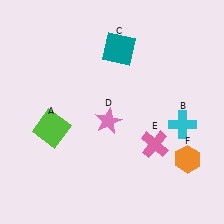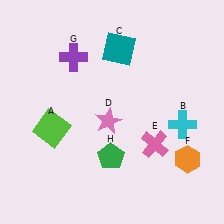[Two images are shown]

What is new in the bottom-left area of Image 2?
A green pentagon (H) was added in the bottom-left area of Image 2.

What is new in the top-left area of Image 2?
A purple cross (G) was added in the top-left area of Image 2.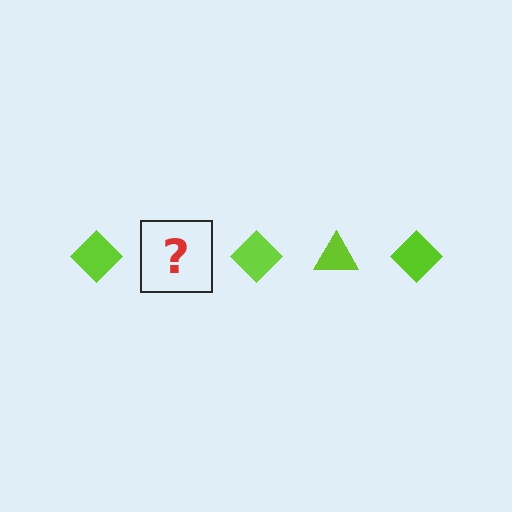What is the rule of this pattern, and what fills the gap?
The rule is that the pattern cycles through diamond, triangle shapes in lime. The gap should be filled with a lime triangle.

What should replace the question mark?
The question mark should be replaced with a lime triangle.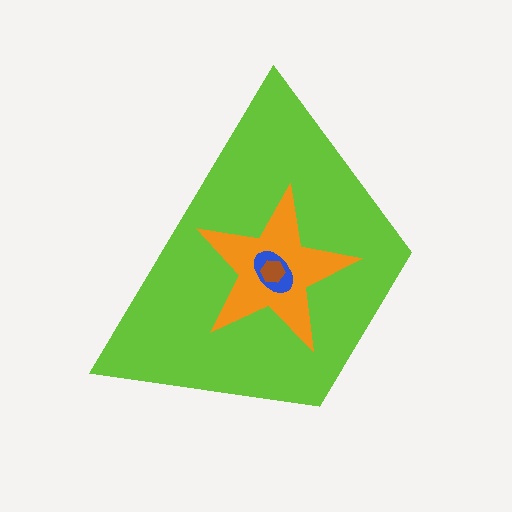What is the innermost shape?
The brown hexagon.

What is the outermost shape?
The lime trapezoid.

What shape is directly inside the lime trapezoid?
The orange star.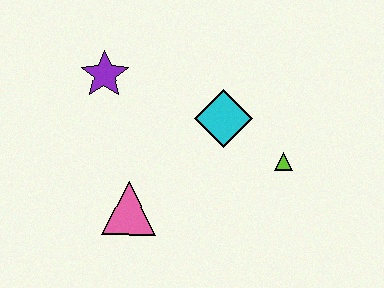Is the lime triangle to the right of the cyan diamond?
Yes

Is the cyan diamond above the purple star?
No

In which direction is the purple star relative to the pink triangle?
The purple star is above the pink triangle.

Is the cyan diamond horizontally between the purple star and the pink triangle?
No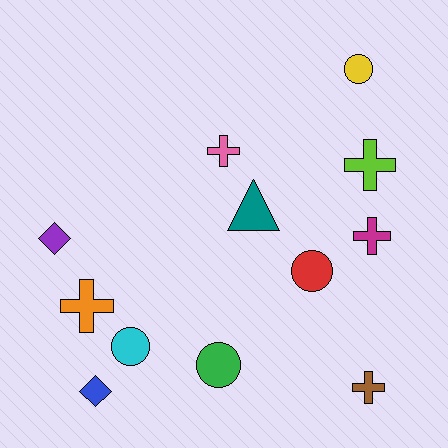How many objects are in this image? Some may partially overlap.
There are 12 objects.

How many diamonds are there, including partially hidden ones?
There are 2 diamonds.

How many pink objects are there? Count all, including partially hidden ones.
There is 1 pink object.